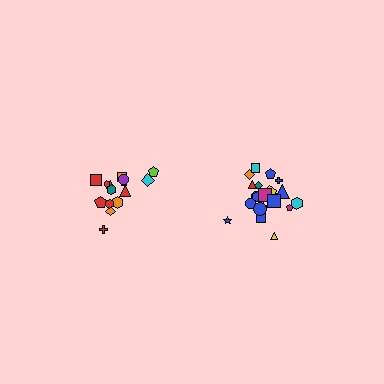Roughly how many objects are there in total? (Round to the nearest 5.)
Roughly 35 objects in total.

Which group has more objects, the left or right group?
The right group.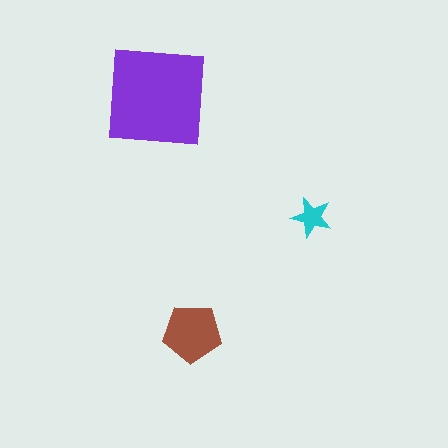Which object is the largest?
The purple square.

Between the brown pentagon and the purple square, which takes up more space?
The purple square.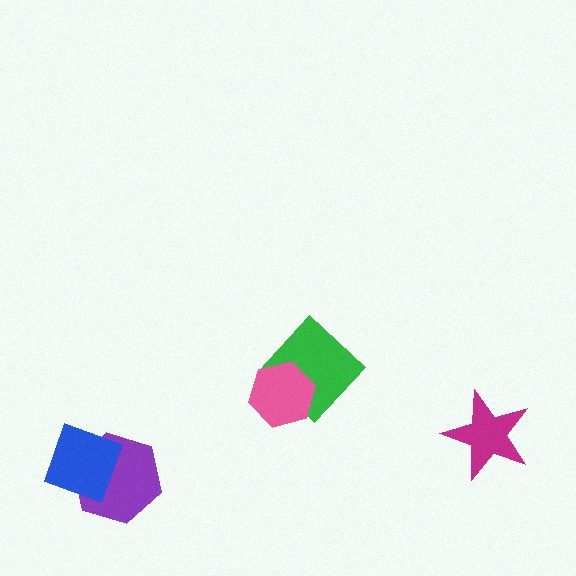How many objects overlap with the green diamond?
1 object overlaps with the green diamond.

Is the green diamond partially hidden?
Yes, it is partially covered by another shape.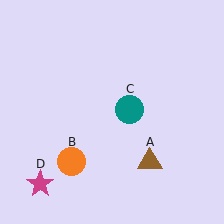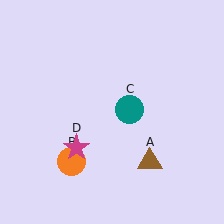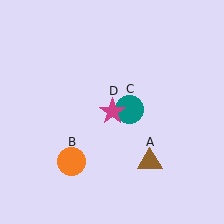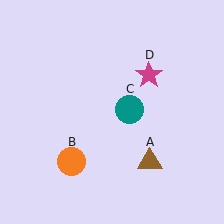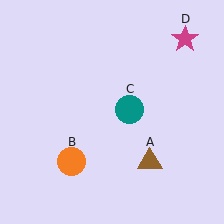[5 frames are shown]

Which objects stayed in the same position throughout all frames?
Brown triangle (object A) and orange circle (object B) and teal circle (object C) remained stationary.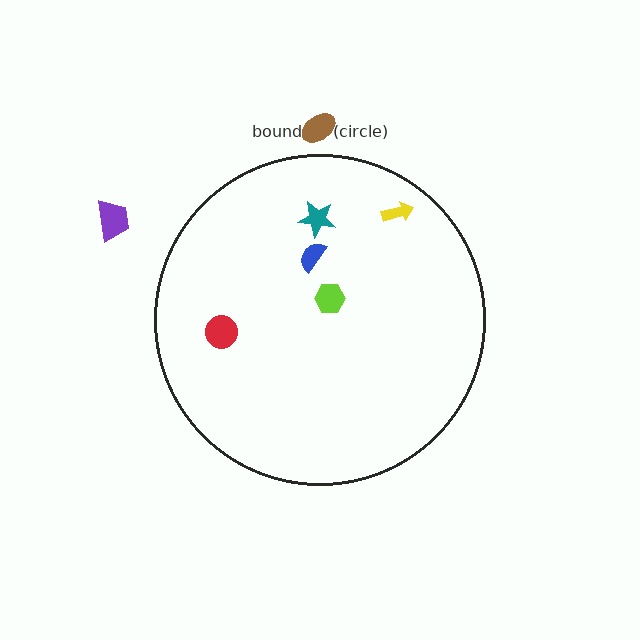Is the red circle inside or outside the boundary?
Inside.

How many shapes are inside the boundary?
5 inside, 2 outside.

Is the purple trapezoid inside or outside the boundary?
Outside.